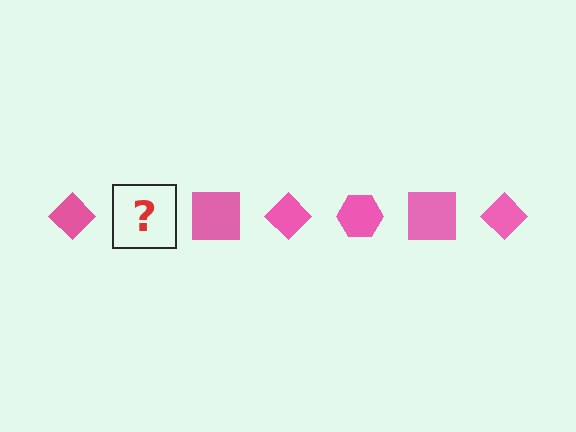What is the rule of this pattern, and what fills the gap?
The rule is that the pattern cycles through diamond, hexagon, square shapes in pink. The gap should be filled with a pink hexagon.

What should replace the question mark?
The question mark should be replaced with a pink hexagon.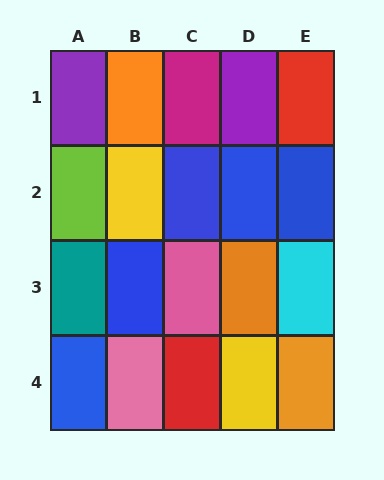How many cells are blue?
5 cells are blue.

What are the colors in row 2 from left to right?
Lime, yellow, blue, blue, blue.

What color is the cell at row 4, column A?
Blue.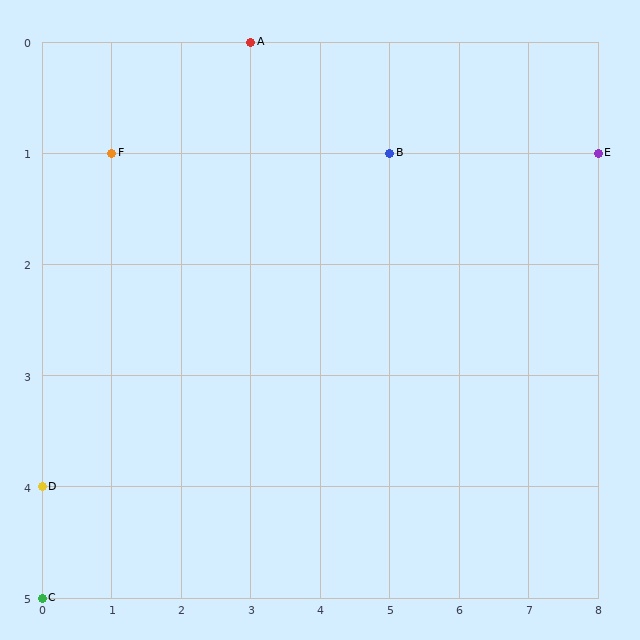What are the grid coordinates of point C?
Point C is at grid coordinates (0, 5).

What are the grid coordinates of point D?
Point D is at grid coordinates (0, 4).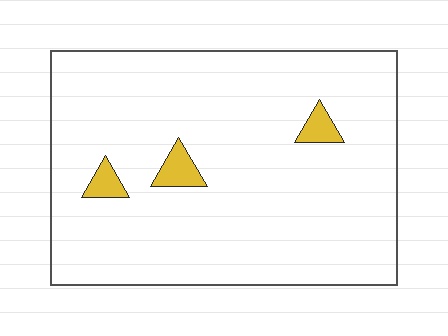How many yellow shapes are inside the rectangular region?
3.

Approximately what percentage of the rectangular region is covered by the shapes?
Approximately 5%.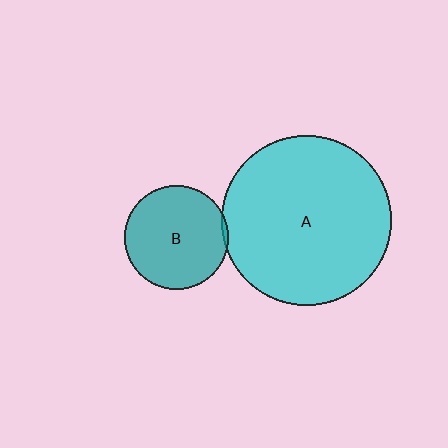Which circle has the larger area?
Circle A (cyan).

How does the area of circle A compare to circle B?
Approximately 2.7 times.